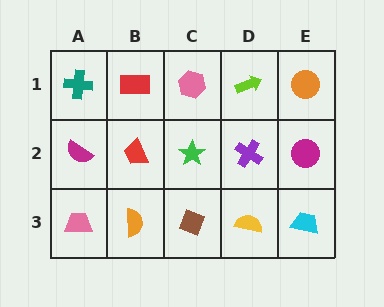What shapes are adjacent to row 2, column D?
A lime arrow (row 1, column D), a yellow semicircle (row 3, column D), a green star (row 2, column C), a magenta circle (row 2, column E).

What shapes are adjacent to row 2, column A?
A teal cross (row 1, column A), a pink trapezoid (row 3, column A), a red trapezoid (row 2, column B).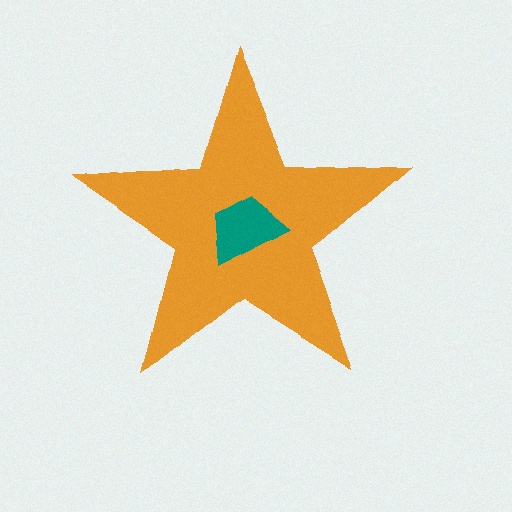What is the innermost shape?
The teal trapezoid.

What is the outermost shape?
The orange star.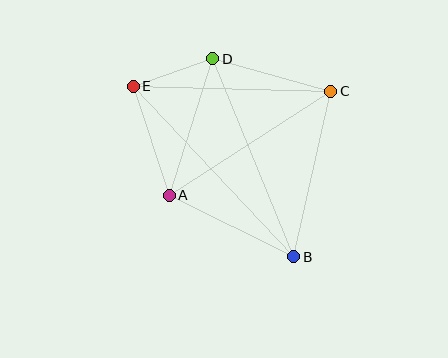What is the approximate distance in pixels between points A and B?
The distance between A and B is approximately 139 pixels.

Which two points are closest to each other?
Points D and E are closest to each other.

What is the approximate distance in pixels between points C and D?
The distance between C and D is approximately 122 pixels.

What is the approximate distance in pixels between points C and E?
The distance between C and E is approximately 198 pixels.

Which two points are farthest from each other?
Points B and E are farthest from each other.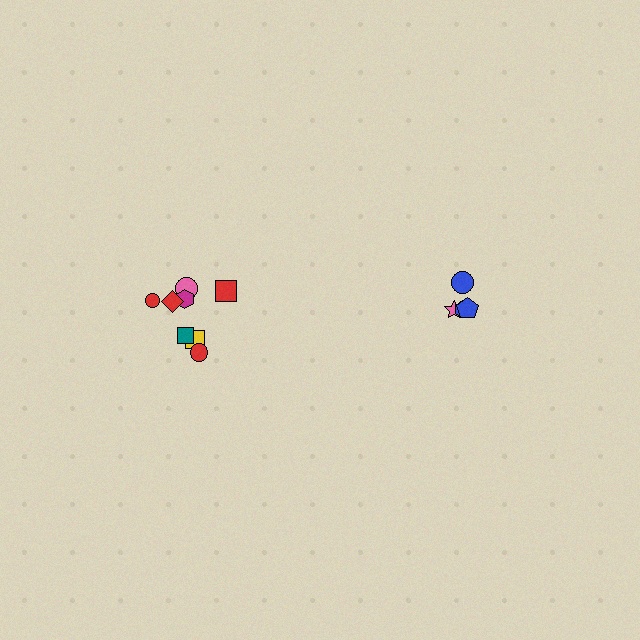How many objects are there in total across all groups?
There are 12 objects.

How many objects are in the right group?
There are 4 objects.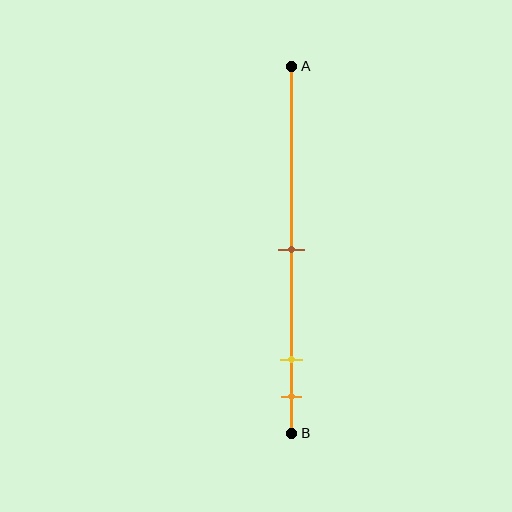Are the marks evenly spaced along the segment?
No, the marks are not evenly spaced.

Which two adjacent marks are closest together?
The yellow and orange marks are the closest adjacent pair.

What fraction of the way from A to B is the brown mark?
The brown mark is approximately 50% (0.5) of the way from A to B.